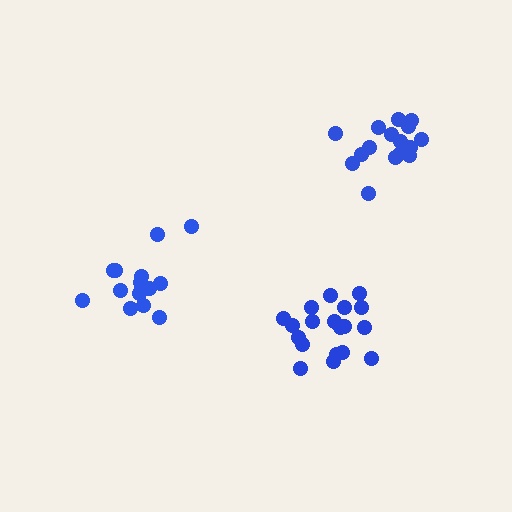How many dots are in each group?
Group 1: 16 dots, Group 2: 19 dots, Group 3: 15 dots (50 total).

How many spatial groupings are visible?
There are 3 spatial groupings.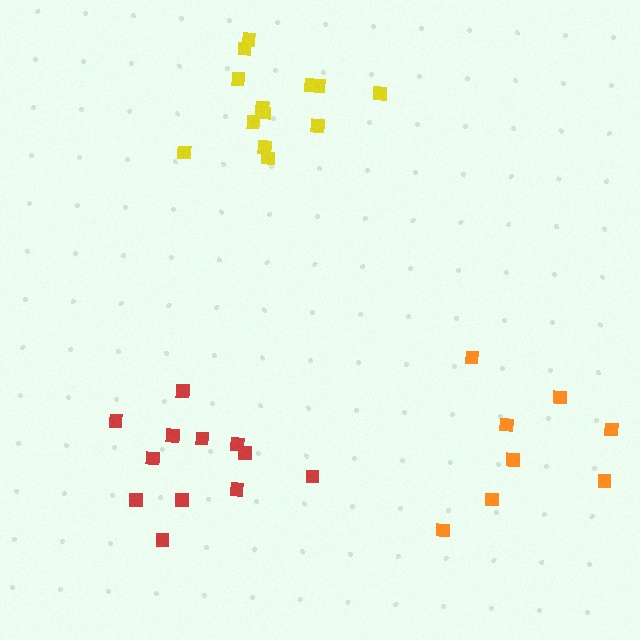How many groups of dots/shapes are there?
There are 3 groups.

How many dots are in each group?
Group 1: 13 dots, Group 2: 8 dots, Group 3: 12 dots (33 total).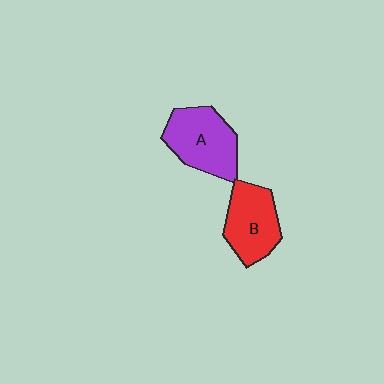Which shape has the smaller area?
Shape B (red).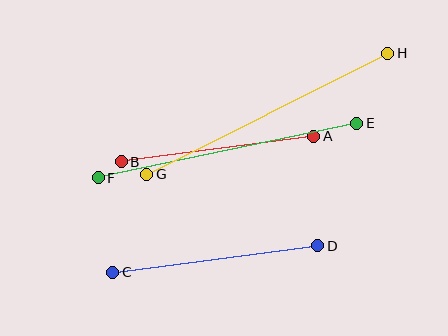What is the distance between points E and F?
The distance is approximately 264 pixels.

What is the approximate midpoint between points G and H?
The midpoint is at approximately (267, 114) pixels.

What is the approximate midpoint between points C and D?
The midpoint is at approximately (215, 259) pixels.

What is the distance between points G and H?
The distance is approximately 270 pixels.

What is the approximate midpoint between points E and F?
The midpoint is at approximately (228, 150) pixels.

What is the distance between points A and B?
The distance is approximately 194 pixels.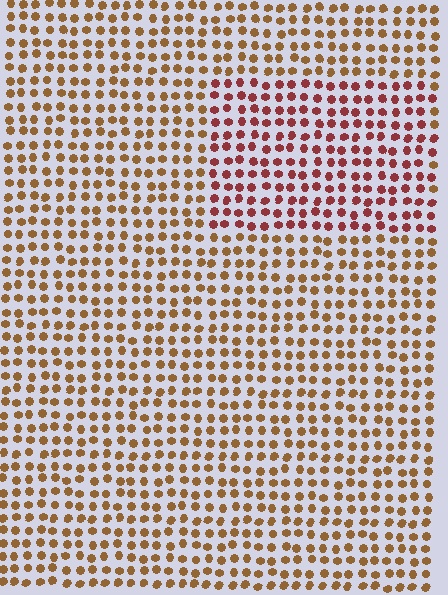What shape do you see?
I see a rectangle.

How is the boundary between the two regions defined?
The boundary is defined purely by a slight shift in hue (about 37 degrees). Spacing, size, and orientation are identical on both sides.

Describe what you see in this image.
The image is filled with small brown elements in a uniform arrangement. A rectangle-shaped region is visible where the elements are tinted to a slightly different hue, forming a subtle color boundary.